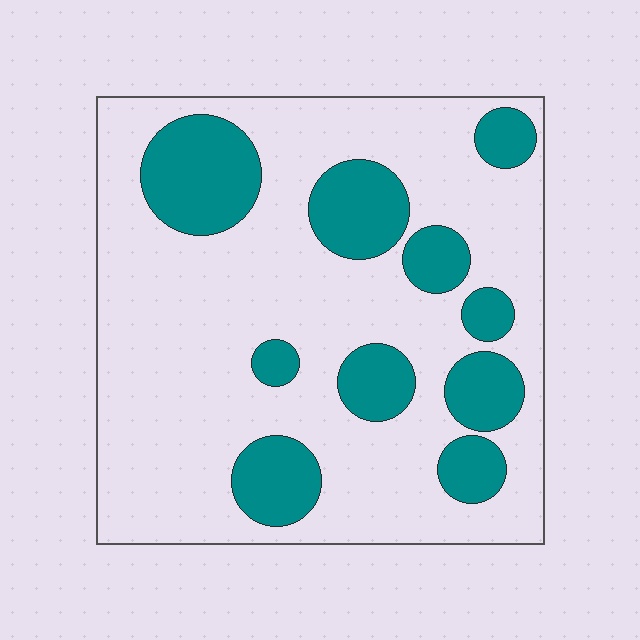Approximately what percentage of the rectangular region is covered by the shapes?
Approximately 25%.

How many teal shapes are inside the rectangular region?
10.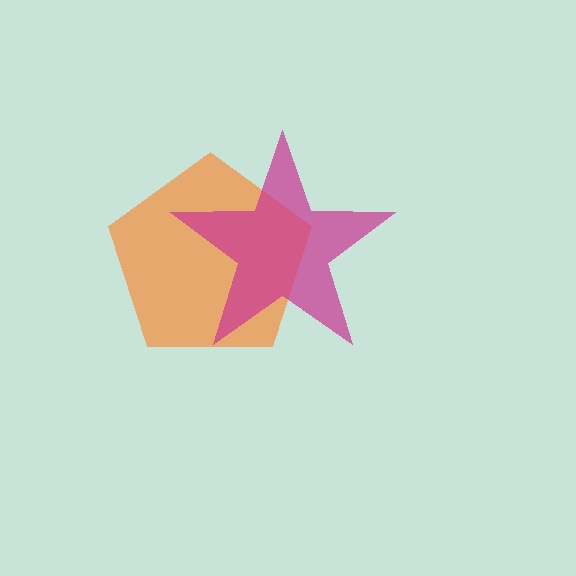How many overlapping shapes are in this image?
There are 2 overlapping shapes in the image.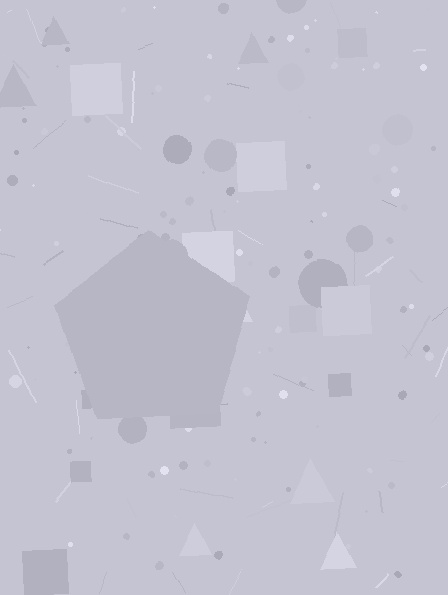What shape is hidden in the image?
A pentagon is hidden in the image.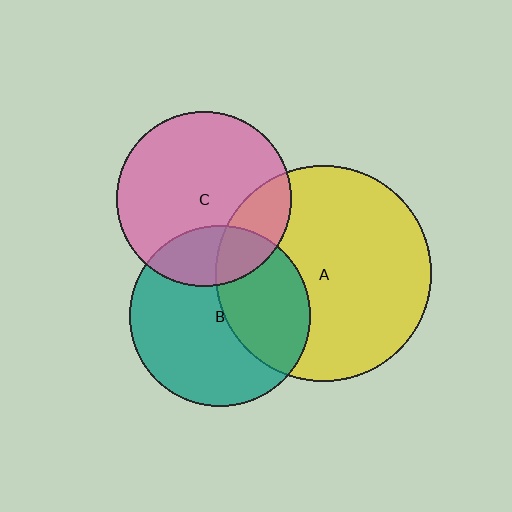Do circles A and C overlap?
Yes.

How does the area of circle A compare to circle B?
Approximately 1.4 times.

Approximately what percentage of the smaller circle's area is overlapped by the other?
Approximately 20%.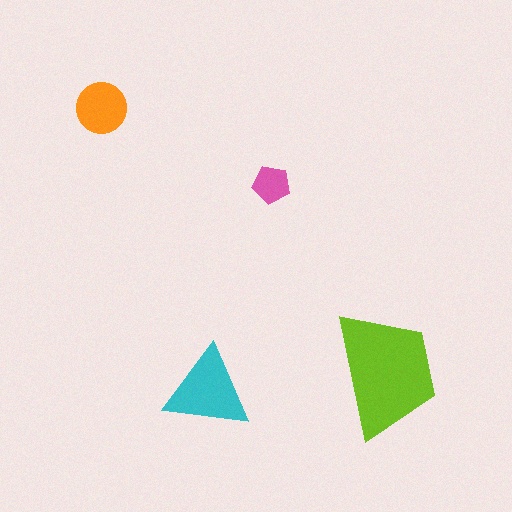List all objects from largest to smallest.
The lime trapezoid, the cyan triangle, the orange circle, the pink pentagon.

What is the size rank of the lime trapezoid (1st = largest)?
1st.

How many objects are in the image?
There are 4 objects in the image.